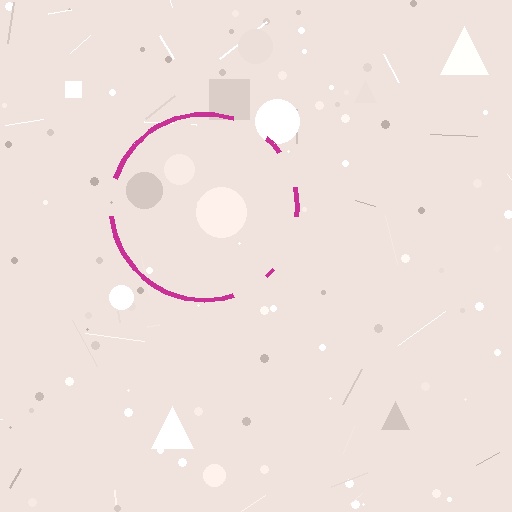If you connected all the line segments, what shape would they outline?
They would outline a circle.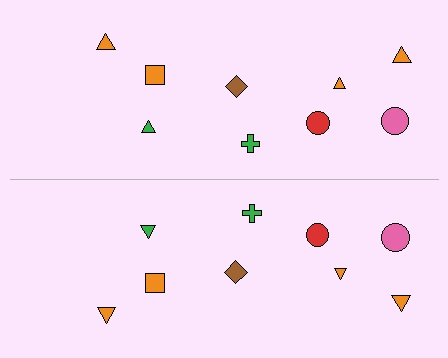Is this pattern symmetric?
Yes, this pattern has bilateral (reflection) symmetry.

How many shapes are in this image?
There are 18 shapes in this image.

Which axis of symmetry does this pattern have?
The pattern has a horizontal axis of symmetry running through the center of the image.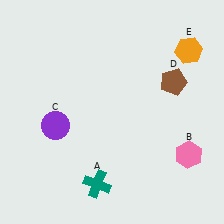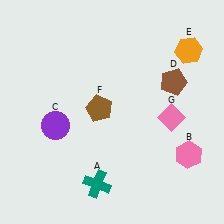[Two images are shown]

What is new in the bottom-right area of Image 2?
A pink diamond (G) was added in the bottom-right area of Image 2.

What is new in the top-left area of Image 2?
A brown pentagon (F) was added in the top-left area of Image 2.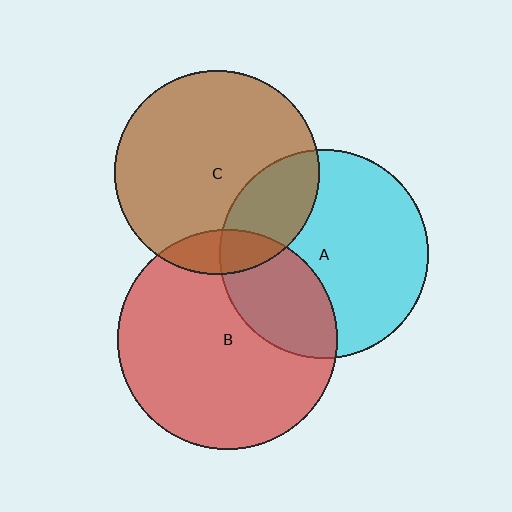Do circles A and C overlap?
Yes.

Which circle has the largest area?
Circle B (red).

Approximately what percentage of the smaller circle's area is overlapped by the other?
Approximately 25%.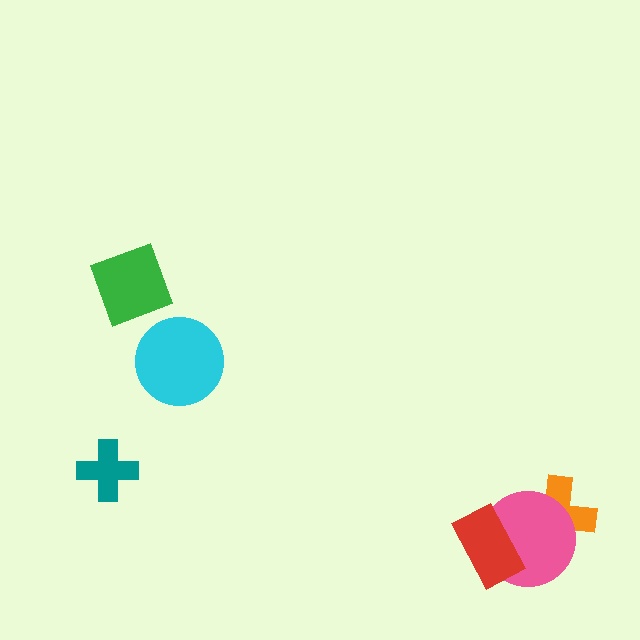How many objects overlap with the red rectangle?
1 object overlaps with the red rectangle.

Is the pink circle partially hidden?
Yes, it is partially covered by another shape.